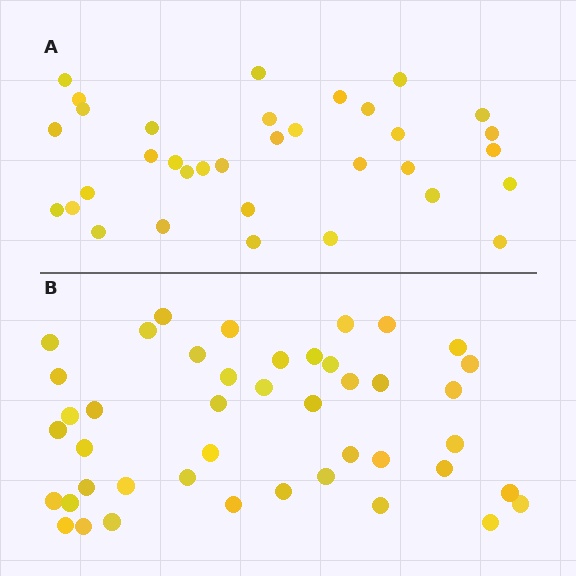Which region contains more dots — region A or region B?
Region B (the bottom region) has more dots.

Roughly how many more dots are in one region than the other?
Region B has roughly 10 or so more dots than region A.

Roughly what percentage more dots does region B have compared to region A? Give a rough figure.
About 30% more.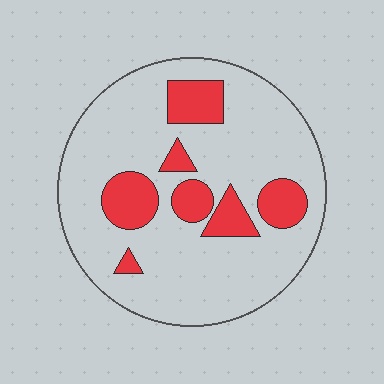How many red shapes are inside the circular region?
7.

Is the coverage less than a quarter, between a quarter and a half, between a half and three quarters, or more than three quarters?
Less than a quarter.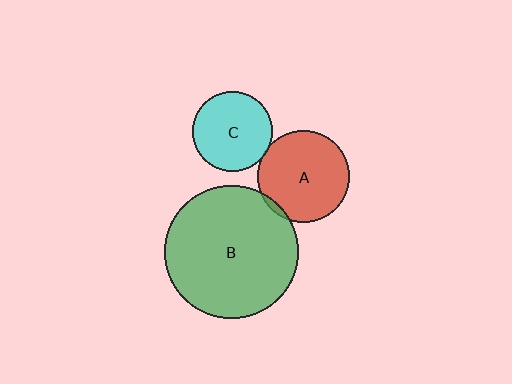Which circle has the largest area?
Circle B (green).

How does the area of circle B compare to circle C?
Approximately 2.8 times.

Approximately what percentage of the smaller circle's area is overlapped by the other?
Approximately 5%.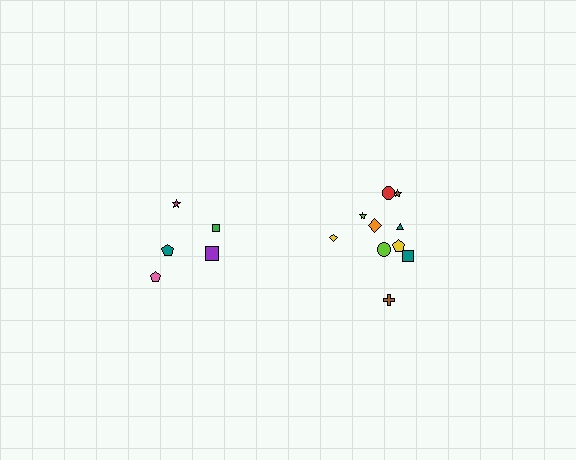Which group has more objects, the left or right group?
The right group.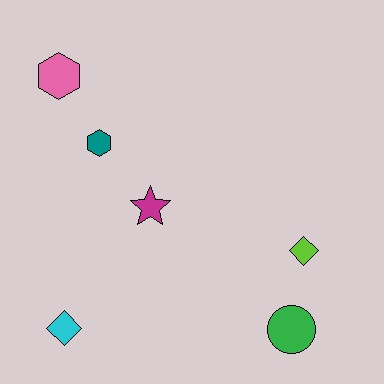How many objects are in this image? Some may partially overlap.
There are 6 objects.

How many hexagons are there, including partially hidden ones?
There are 2 hexagons.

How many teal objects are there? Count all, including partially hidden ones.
There is 1 teal object.